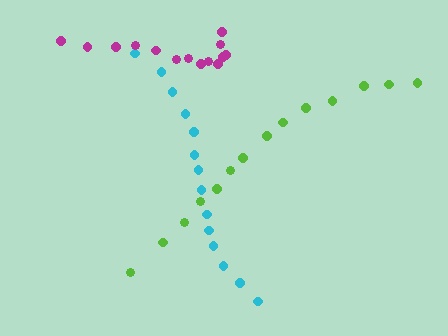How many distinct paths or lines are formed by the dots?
There are 3 distinct paths.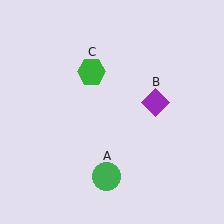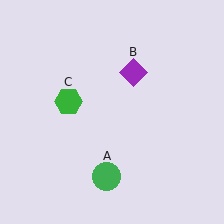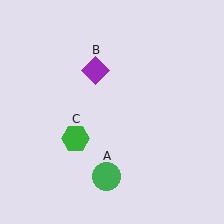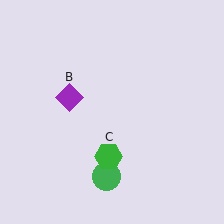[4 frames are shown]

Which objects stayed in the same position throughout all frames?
Green circle (object A) remained stationary.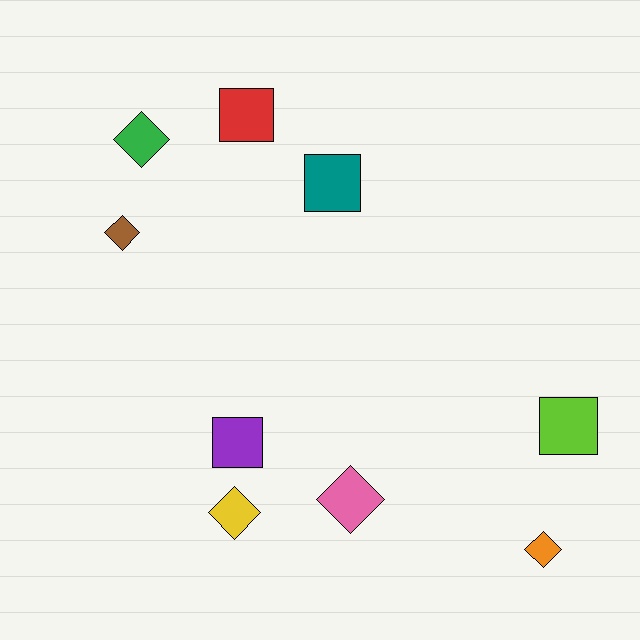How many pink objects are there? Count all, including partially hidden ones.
There is 1 pink object.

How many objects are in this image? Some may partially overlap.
There are 9 objects.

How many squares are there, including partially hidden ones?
There are 4 squares.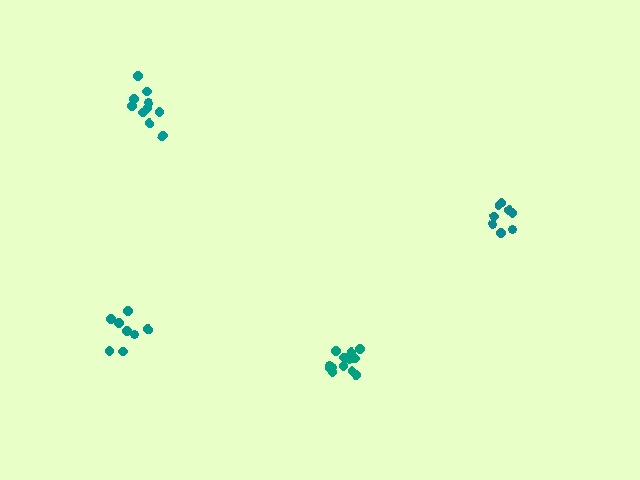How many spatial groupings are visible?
There are 4 spatial groupings.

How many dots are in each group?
Group 1: 9 dots, Group 2: 8 dots, Group 3: 14 dots, Group 4: 10 dots (41 total).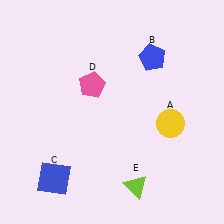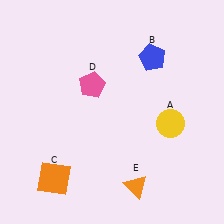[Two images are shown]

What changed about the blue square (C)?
In Image 1, C is blue. In Image 2, it changed to orange.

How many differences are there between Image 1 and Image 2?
There are 2 differences between the two images.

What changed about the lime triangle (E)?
In Image 1, E is lime. In Image 2, it changed to orange.